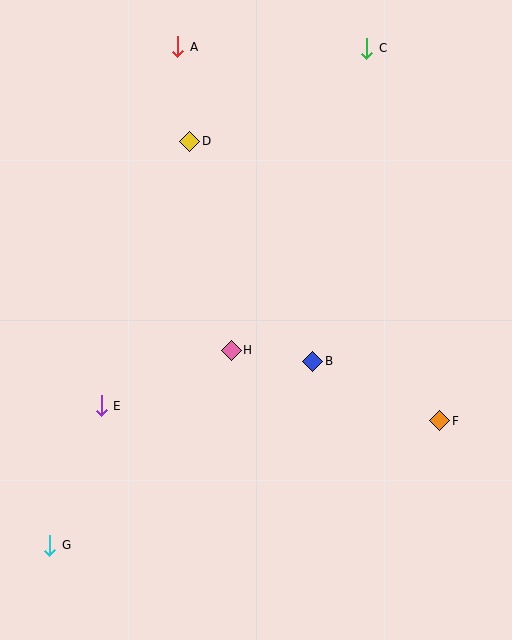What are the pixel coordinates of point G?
Point G is at (50, 545).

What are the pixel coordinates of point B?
Point B is at (313, 361).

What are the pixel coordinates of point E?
Point E is at (101, 406).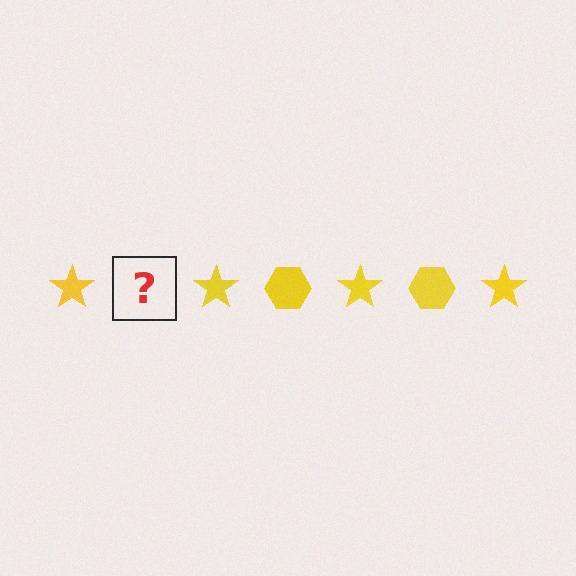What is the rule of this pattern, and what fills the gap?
The rule is that the pattern cycles through star, hexagon shapes in yellow. The gap should be filled with a yellow hexagon.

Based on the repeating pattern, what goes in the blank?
The blank should be a yellow hexagon.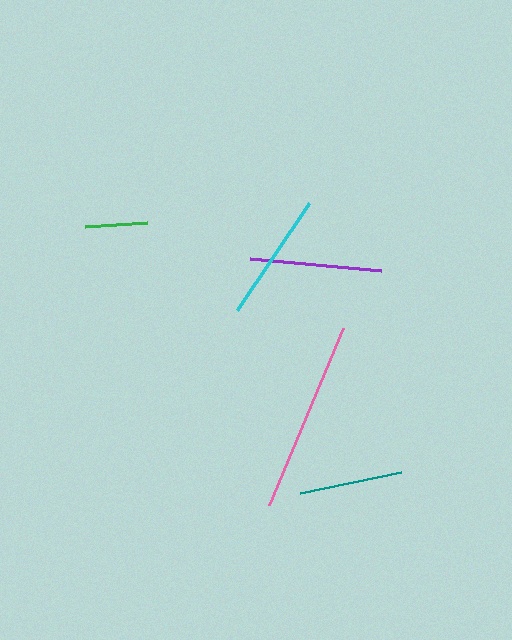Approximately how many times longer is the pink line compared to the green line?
The pink line is approximately 3.1 times the length of the green line.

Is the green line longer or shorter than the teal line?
The teal line is longer than the green line.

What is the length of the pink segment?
The pink segment is approximately 192 pixels long.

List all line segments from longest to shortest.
From longest to shortest: pink, purple, cyan, teal, green.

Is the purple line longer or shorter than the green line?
The purple line is longer than the green line.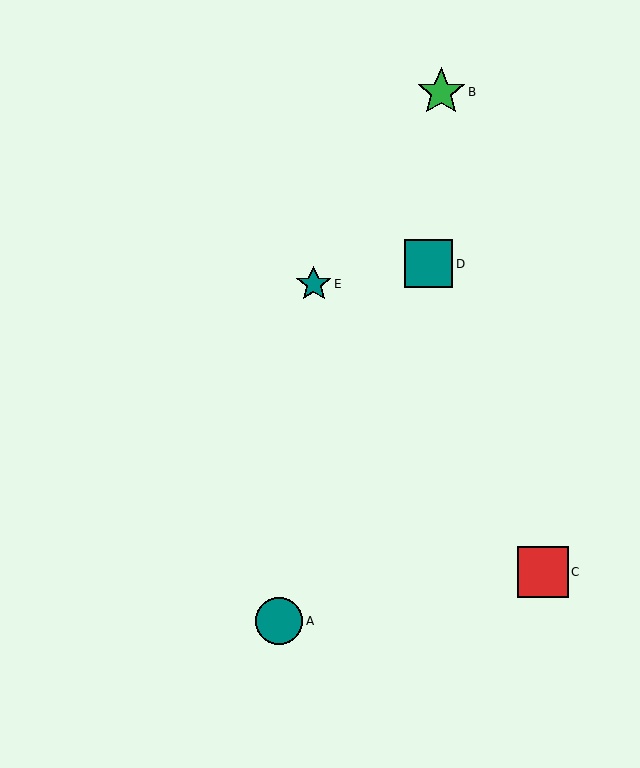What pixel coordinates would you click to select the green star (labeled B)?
Click at (441, 92) to select the green star B.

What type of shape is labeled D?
Shape D is a teal square.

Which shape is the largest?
The red square (labeled C) is the largest.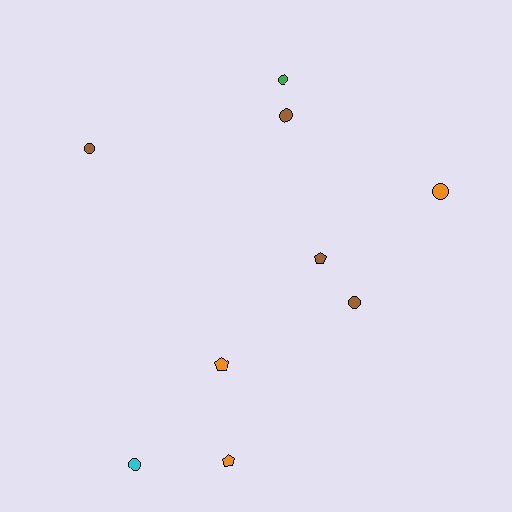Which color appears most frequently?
Brown, with 4 objects.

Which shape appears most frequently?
Circle, with 6 objects.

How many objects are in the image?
There are 9 objects.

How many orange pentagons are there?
There are 2 orange pentagons.